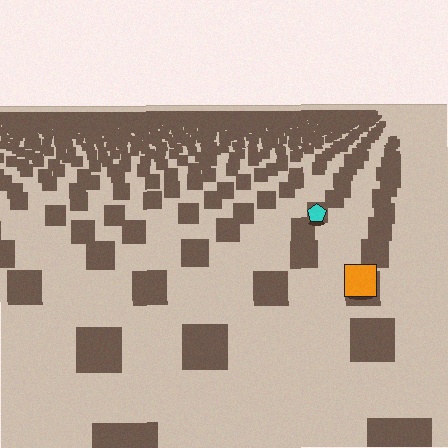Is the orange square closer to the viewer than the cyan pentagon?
Yes. The orange square is closer — you can tell from the texture gradient: the ground texture is coarser near it.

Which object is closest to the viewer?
The orange square is closest. The texture marks near it are larger and more spread out.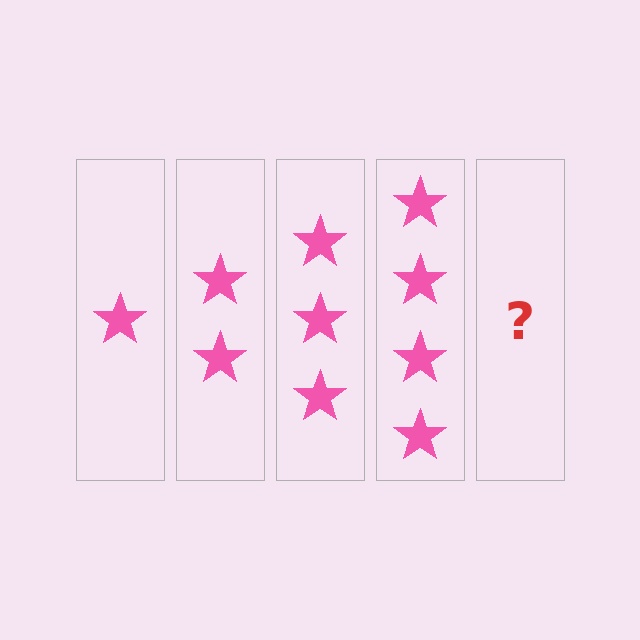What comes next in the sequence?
The next element should be 5 stars.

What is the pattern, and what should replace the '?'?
The pattern is that each step adds one more star. The '?' should be 5 stars.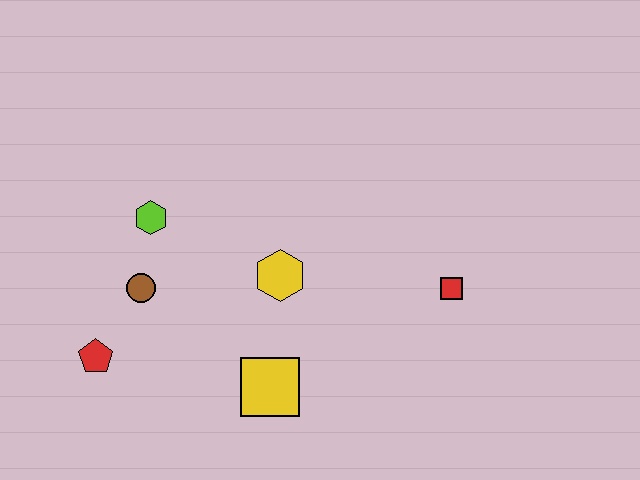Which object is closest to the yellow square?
The yellow hexagon is closest to the yellow square.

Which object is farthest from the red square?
The red pentagon is farthest from the red square.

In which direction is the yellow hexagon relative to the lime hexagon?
The yellow hexagon is to the right of the lime hexagon.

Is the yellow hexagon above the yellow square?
Yes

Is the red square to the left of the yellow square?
No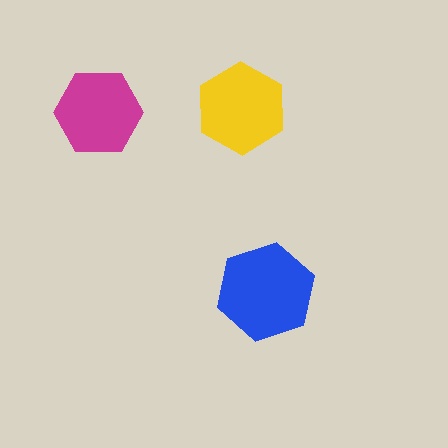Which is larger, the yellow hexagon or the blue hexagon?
The blue one.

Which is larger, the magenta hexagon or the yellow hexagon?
The yellow one.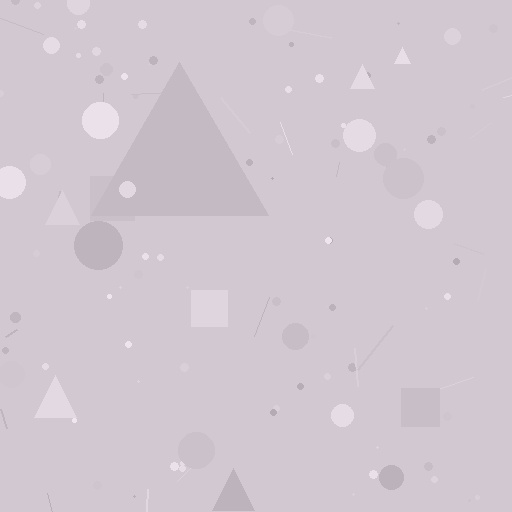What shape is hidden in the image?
A triangle is hidden in the image.